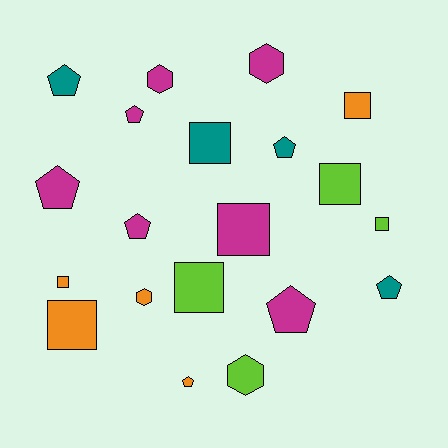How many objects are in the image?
There are 20 objects.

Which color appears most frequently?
Magenta, with 7 objects.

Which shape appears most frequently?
Pentagon, with 8 objects.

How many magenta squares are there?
There is 1 magenta square.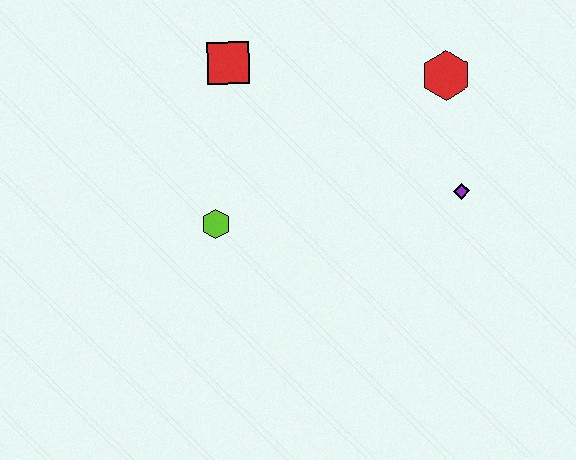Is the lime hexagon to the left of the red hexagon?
Yes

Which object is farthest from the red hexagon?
The lime hexagon is farthest from the red hexagon.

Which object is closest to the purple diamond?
The red hexagon is closest to the purple diamond.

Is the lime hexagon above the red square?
No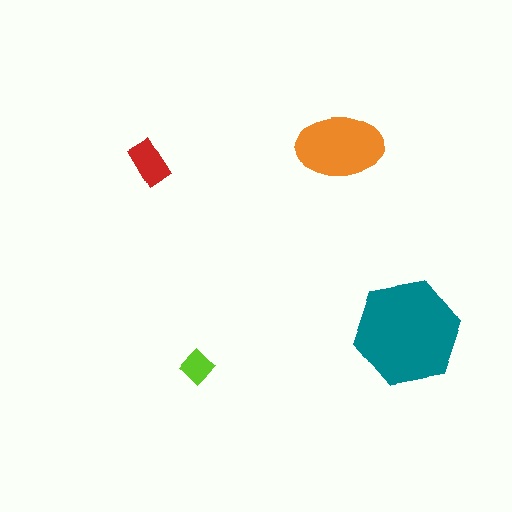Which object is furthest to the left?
The red rectangle is leftmost.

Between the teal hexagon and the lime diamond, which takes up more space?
The teal hexagon.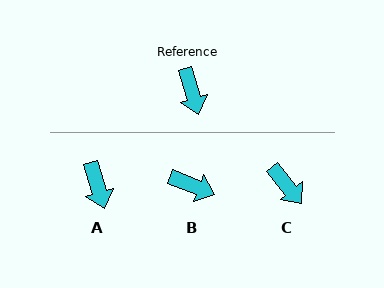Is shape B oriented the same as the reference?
No, it is off by about 52 degrees.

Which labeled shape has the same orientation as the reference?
A.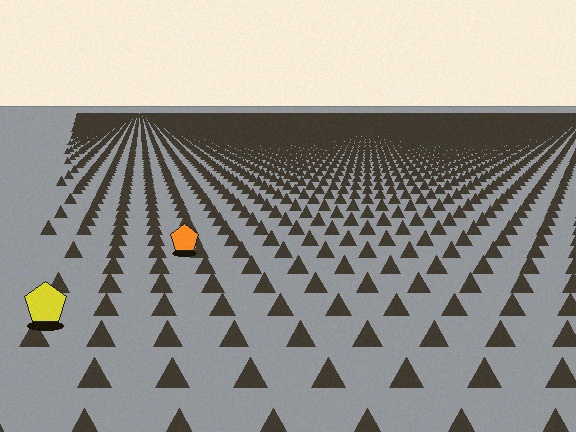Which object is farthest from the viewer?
The orange pentagon is farthest from the viewer. It appears smaller and the ground texture around it is denser.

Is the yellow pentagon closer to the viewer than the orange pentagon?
Yes. The yellow pentagon is closer — you can tell from the texture gradient: the ground texture is coarser near it.